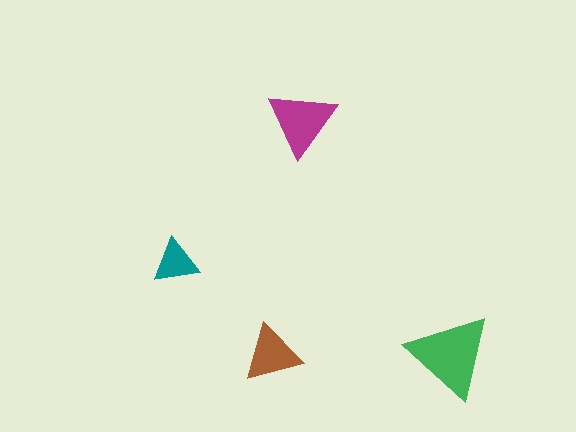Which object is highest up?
The magenta triangle is topmost.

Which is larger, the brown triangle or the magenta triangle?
The magenta one.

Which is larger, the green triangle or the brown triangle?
The green one.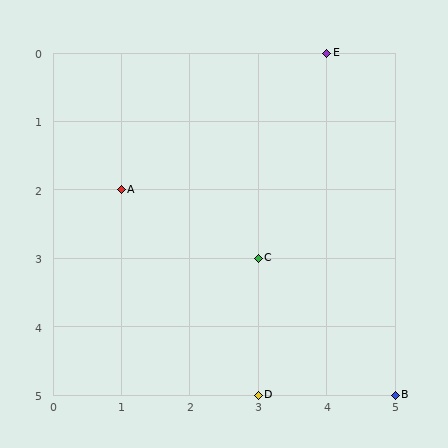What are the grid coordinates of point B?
Point B is at grid coordinates (5, 5).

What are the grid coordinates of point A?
Point A is at grid coordinates (1, 2).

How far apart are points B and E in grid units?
Points B and E are 1 column and 5 rows apart (about 5.1 grid units diagonally).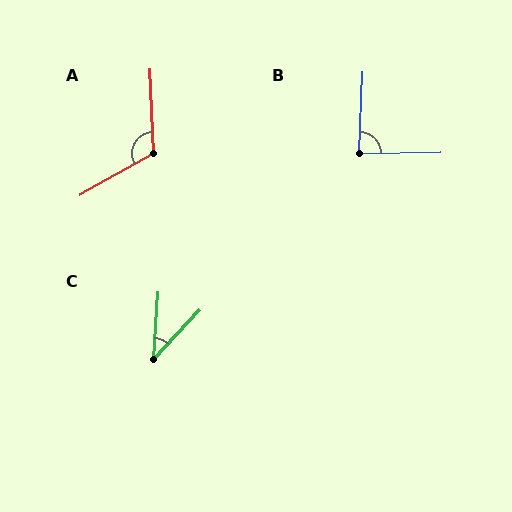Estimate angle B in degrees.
Approximately 86 degrees.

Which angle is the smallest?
C, at approximately 39 degrees.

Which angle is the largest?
A, at approximately 117 degrees.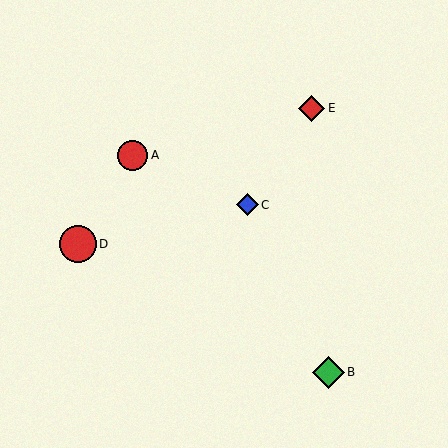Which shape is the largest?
The red circle (labeled D) is the largest.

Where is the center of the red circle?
The center of the red circle is at (78, 244).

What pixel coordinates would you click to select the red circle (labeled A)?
Click at (133, 155) to select the red circle A.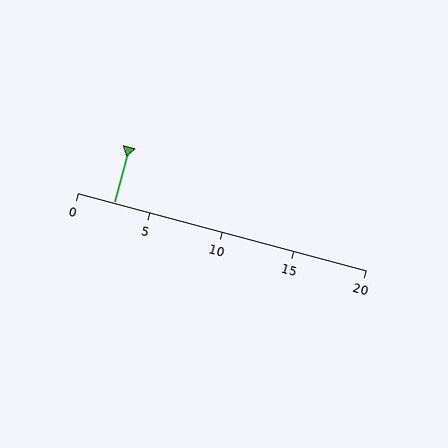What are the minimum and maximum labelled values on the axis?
The axis runs from 0 to 20.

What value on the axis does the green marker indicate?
The marker indicates approximately 2.5.